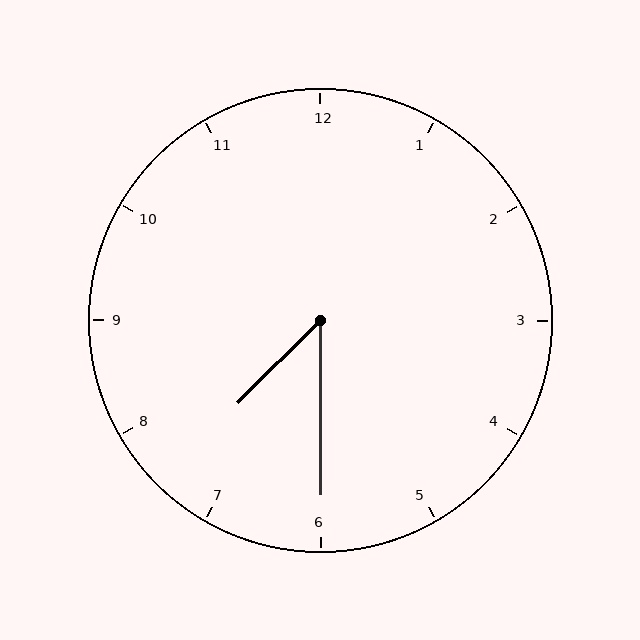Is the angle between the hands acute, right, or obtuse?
It is acute.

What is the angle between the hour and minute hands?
Approximately 45 degrees.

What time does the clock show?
7:30.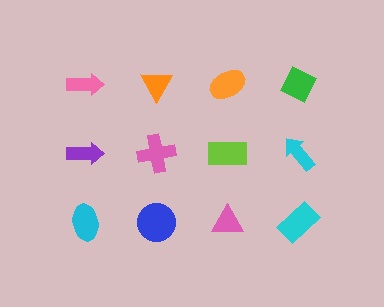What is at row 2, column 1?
A purple arrow.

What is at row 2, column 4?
A cyan arrow.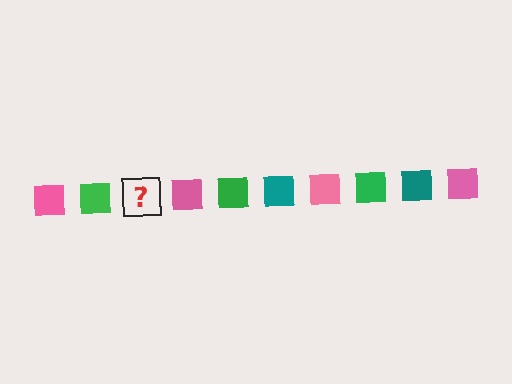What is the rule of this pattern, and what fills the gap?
The rule is that the pattern cycles through pink, green, teal squares. The gap should be filled with a teal square.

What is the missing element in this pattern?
The missing element is a teal square.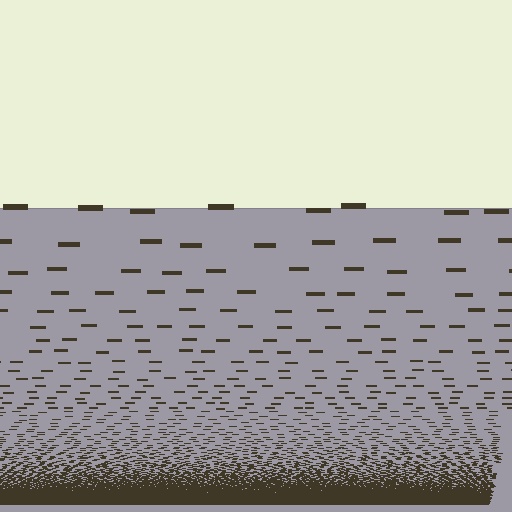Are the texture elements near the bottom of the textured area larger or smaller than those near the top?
Smaller. The gradient is inverted — elements near the bottom are smaller and denser.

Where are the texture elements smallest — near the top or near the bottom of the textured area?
Near the bottom.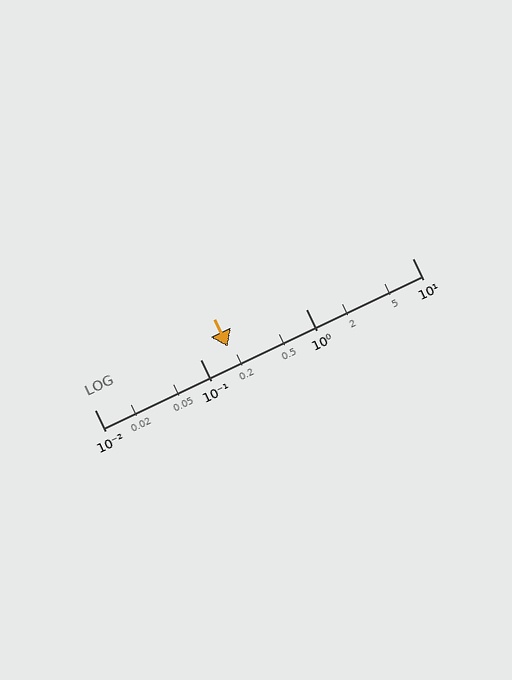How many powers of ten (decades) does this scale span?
The scale spans 3 decades, from 0.01 to 10.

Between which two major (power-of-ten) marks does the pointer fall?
The pointer is between 0.1 and 1.